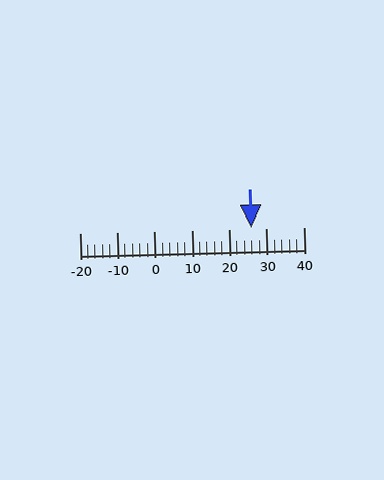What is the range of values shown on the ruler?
The ruler shows values from -20 to 40.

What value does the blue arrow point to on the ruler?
The blue arrow points to approximately 26.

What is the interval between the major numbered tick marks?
The major tick marks are spaced 10 units apart.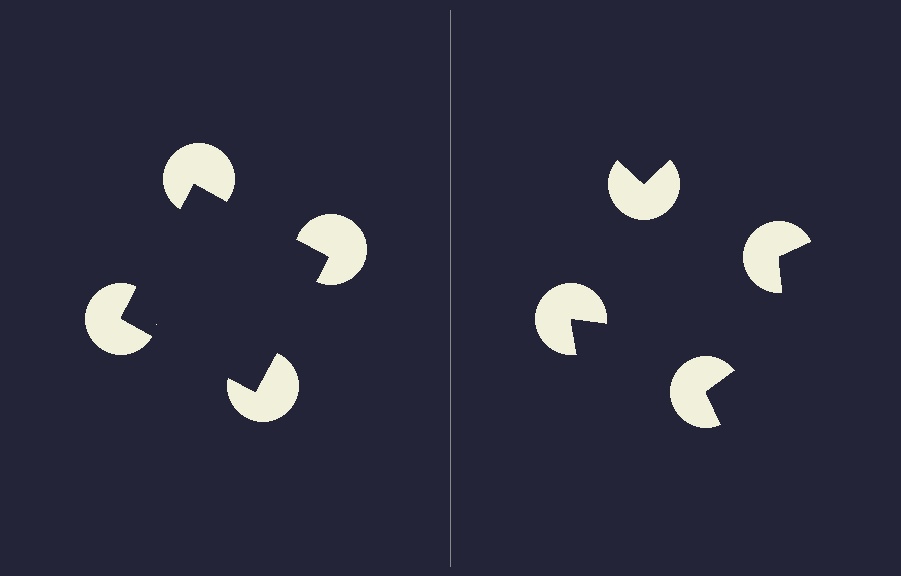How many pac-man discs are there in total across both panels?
8 — 4 on each side.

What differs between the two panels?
The pac-man discs are positioned identically on both sides; only the wedge orientations differ. On the left they align to a square; on the right they are misaligned.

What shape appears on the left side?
An illusory square.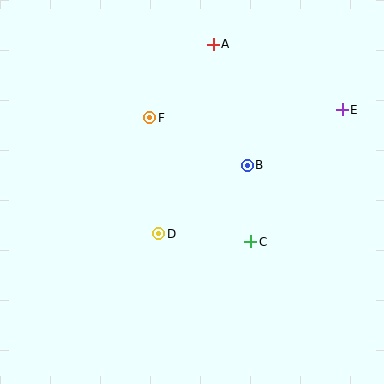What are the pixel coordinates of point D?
Point D is at (159, 234).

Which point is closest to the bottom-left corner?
Point D is closest to the bottom-left corner.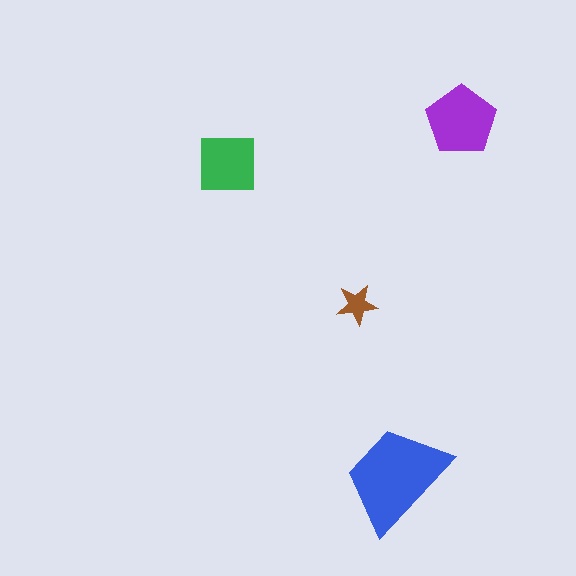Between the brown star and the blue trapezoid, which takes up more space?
The blue trapezoid.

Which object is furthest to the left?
The green square is leftmost.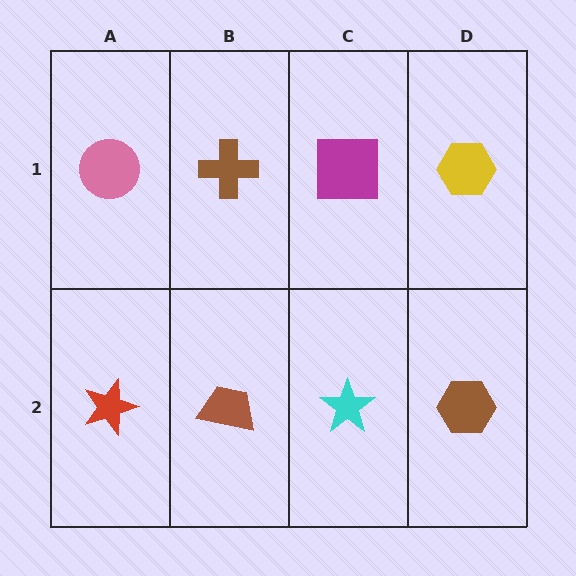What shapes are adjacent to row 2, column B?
A brown cross (row 1, column B), a red star (row 2, column A), a cyan star (row 2, column C).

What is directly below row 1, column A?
A red star.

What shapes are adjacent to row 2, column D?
A yellow hexagon (row 1, column D), a cyan star (row 2, column C).